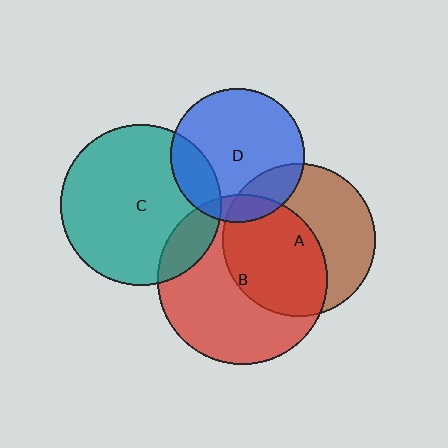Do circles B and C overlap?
Yes.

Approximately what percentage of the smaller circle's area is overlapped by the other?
Approximately 15%.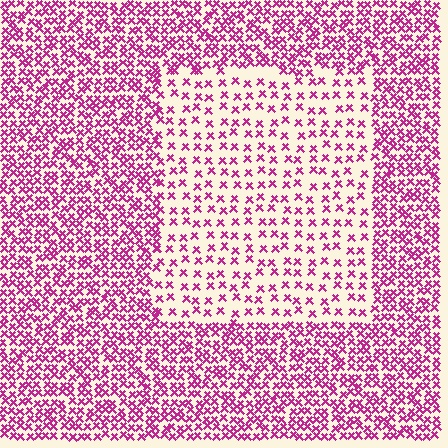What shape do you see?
I see a rectangle.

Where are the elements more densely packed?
The elements are more densely packed outside the rectangle boundary.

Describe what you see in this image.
The image contains small magenta elements arranged at two different densities. A rectangle-shaped region is visible where the elements are less densely packed than the surrounding area.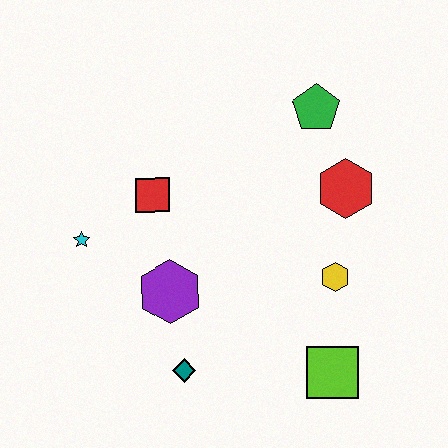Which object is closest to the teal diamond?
The purple hexagon is closest to the teal diamond.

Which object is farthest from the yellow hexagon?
The cyan star is farthest from the yellow hexagon.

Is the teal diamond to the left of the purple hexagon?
No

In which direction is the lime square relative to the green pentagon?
The lime square is below the green pentagon.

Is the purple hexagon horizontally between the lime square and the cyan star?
Yes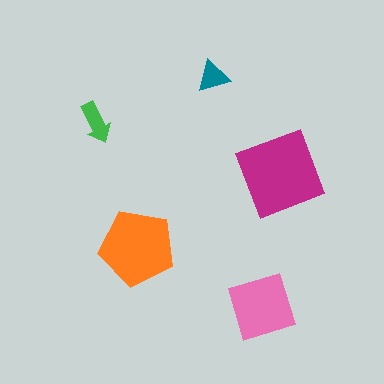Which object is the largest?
The magenta square.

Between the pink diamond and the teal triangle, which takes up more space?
The pink diamond.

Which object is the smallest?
The teal triangle.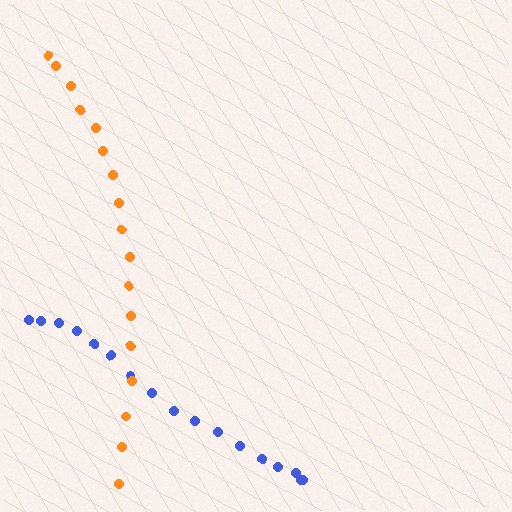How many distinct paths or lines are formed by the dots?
There are 2 distinct paths.